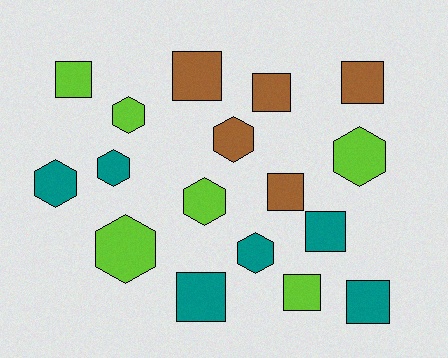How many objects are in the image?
There are 17 objects.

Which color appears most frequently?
Lime, with 6 objects.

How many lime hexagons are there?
There are 4 lime hexagons.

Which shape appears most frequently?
Square, with 9 objects.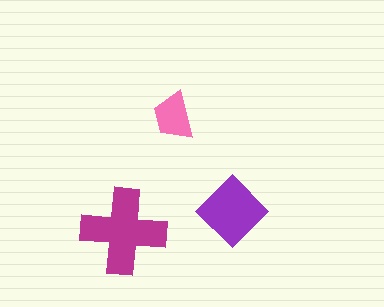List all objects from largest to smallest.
The magenta cross, the purple diamond, the pink trapezoid.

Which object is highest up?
The pink trapezoid is topmost.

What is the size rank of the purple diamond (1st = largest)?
2nd.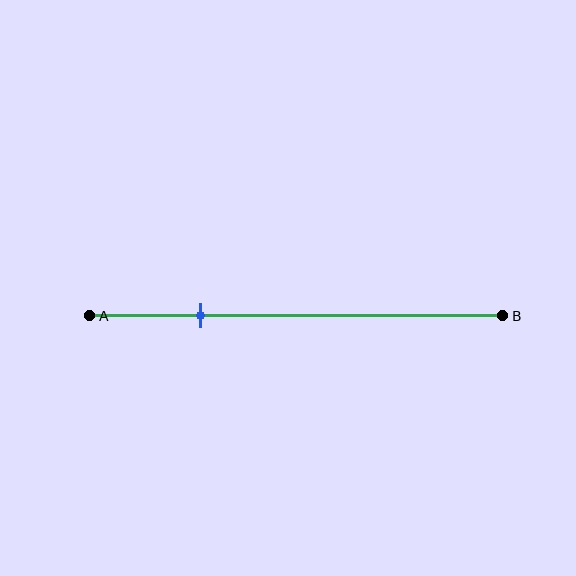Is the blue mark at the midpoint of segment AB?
No, the mark is at about 25% from A, not at the 50% midpoint.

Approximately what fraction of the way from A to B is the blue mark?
The blue mark is approximately 25% of the way from A to B.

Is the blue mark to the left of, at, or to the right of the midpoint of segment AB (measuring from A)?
The blue mark is to the left of the midpoint of segment AB.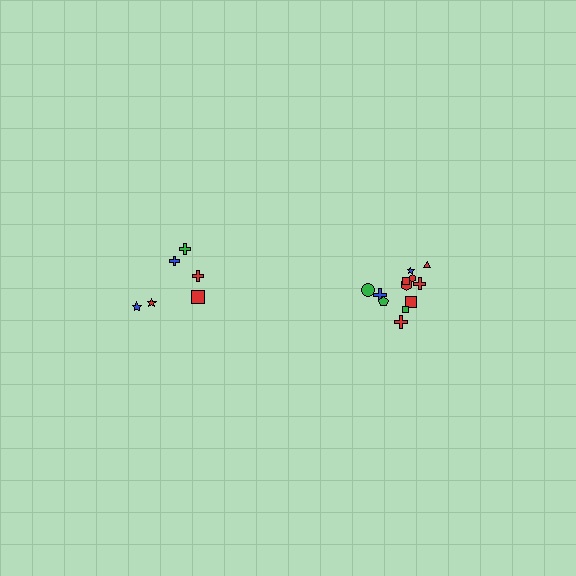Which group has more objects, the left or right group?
The right group.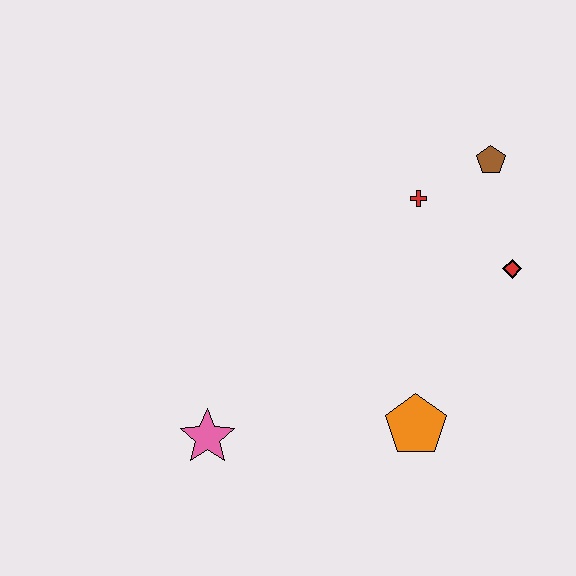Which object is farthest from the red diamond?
The pink star is farthest from the red diamond.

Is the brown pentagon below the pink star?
No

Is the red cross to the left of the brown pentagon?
Yes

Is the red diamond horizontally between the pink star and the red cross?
No